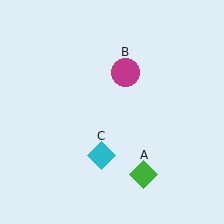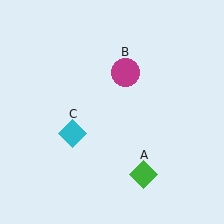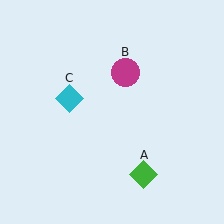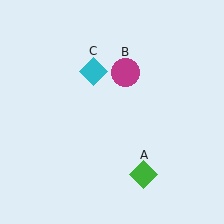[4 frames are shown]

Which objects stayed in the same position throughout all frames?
Green diamond (object A) and magenta circle (object B) remained stationary.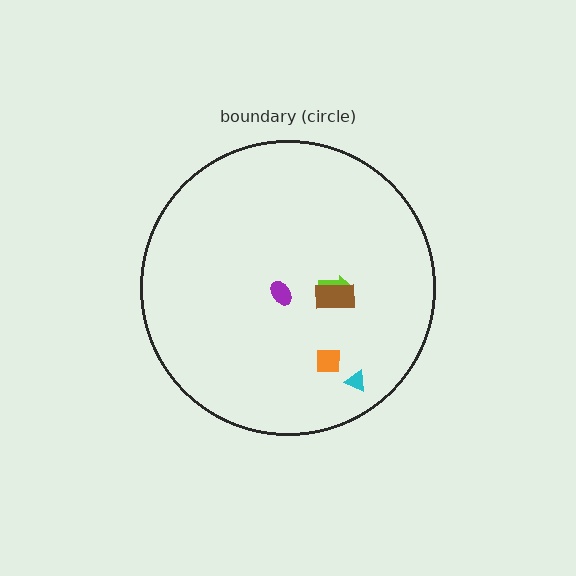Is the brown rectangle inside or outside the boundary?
Inside.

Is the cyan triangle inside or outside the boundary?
Inside.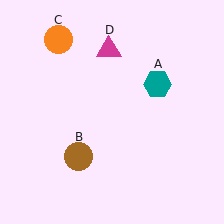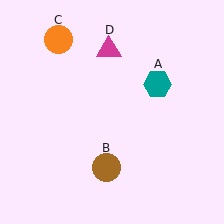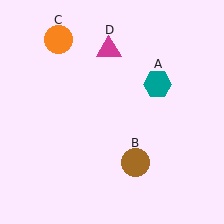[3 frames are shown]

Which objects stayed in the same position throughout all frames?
Teal hexagon (object A) and orange circle (object C) and magenta triangle (object D) remained stationary.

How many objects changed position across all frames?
1 object changed position: brown circle (object B).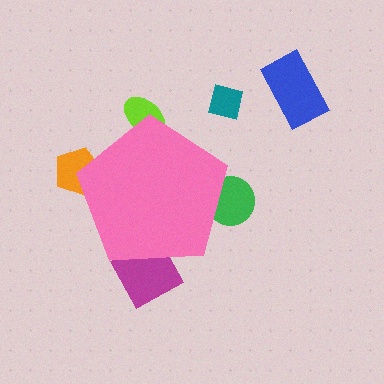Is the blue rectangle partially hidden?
No, the blue rectangle is fully visible.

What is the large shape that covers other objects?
A pink pentagon.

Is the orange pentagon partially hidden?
Yes, the orange pentagon is partially hidden behind the pink pentagon.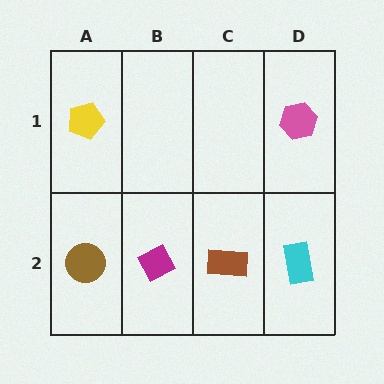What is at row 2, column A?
A brown circle.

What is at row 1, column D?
A pink hexagon.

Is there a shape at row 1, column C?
No, that cell is empty.